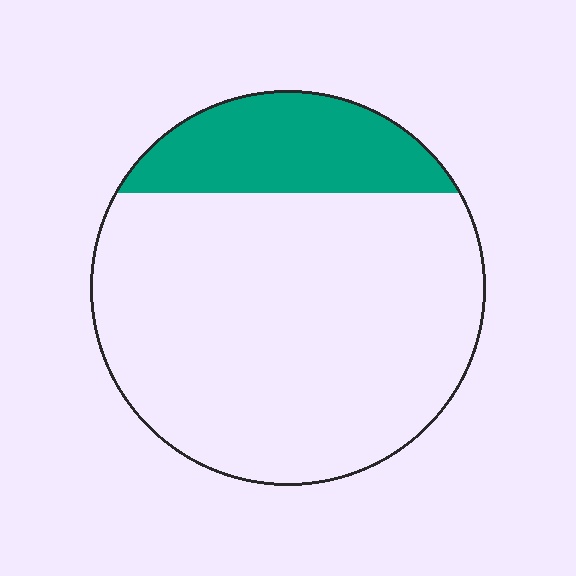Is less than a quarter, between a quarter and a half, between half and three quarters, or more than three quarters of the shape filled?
Less than a quarter.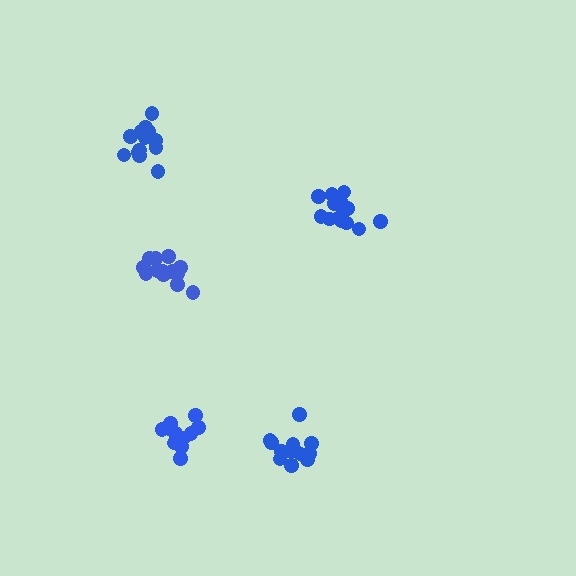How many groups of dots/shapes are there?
There are 5 groups.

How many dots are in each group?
Group 1: 14 dots, Group 2: 11 dots, Group 3: 13 dots, Group 4: 14 dots, Group 5: 14 dots (66 total).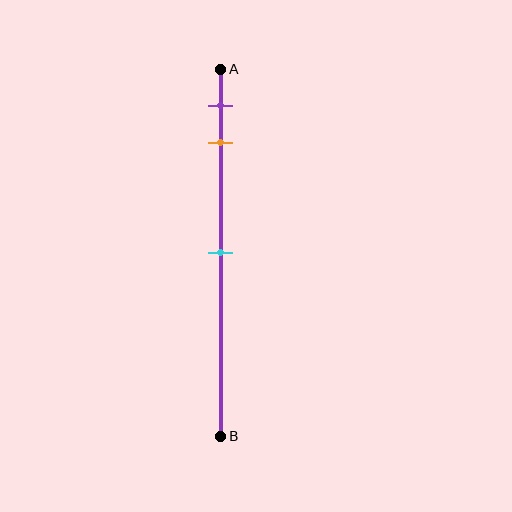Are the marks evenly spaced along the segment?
No, the marks are not evenly spaced.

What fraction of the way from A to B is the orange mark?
The orange mark is approximately 20% (0.2) of the way from A to B.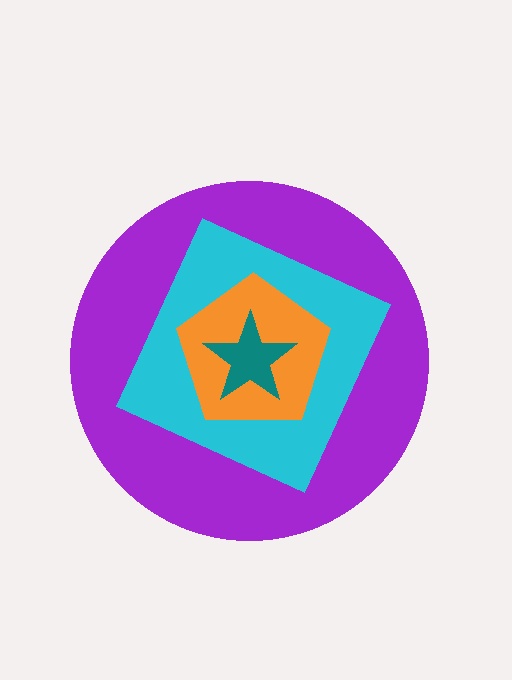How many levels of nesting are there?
4.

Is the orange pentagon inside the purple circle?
Yes.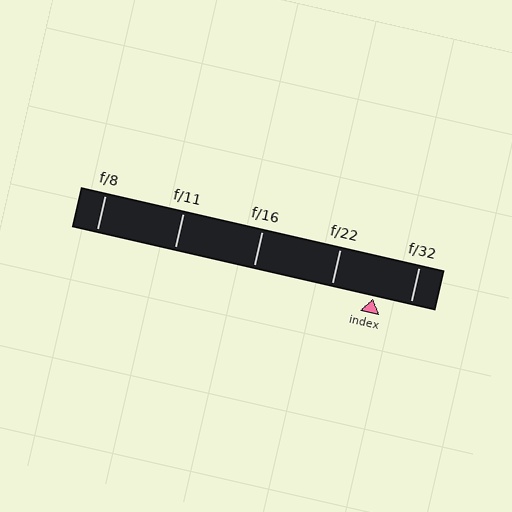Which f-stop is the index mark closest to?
The index mark is closest to f/32.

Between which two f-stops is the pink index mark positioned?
The index mark is between f/22 and f/32.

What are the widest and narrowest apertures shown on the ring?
The widest aperture shown is f/8 and the narrowest is f/32.